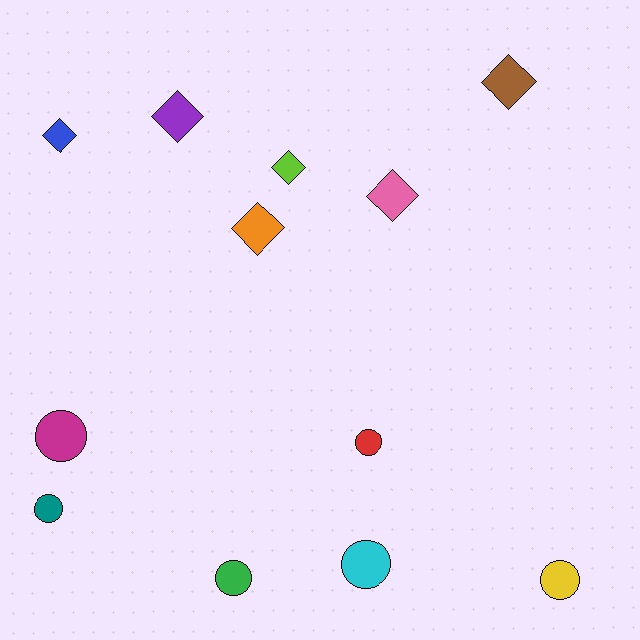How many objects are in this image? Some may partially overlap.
There are 12 objects.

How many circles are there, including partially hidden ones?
There are 6 circles.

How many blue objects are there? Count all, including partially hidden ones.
There is 1 blue object.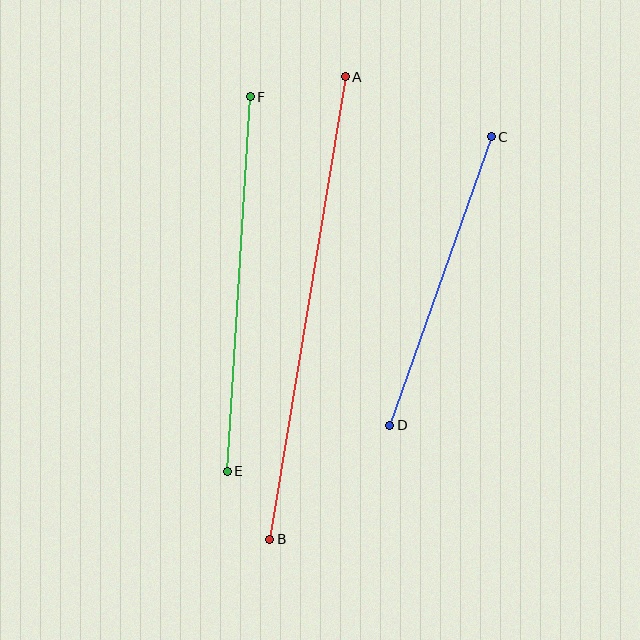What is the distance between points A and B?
The distance is approximately 468 pixels.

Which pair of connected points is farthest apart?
Points A and B are farthest apart.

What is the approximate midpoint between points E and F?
The midpoint is at approximately (239, 284) pixels.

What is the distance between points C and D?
The distance is approximately 305 pixels.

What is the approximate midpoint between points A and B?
The midpoint is at approximately (307, 308) pixels.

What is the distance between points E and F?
The distance is approximately 375 pixels.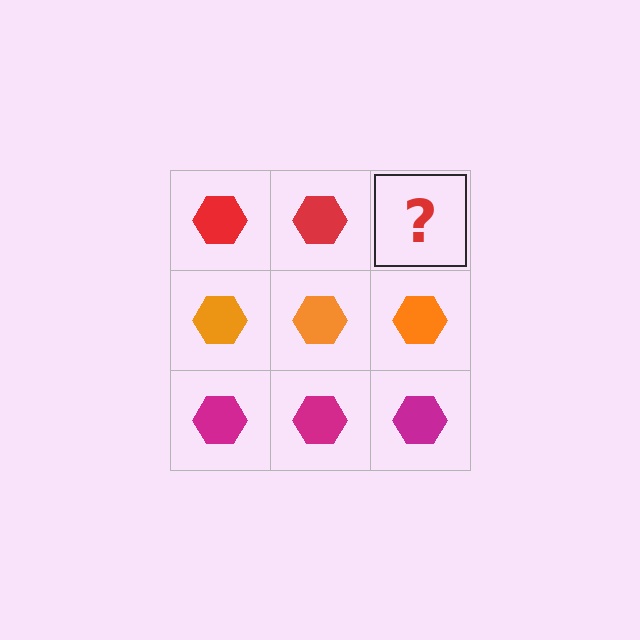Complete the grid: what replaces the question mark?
The question mark should be replaced with a red hexagon.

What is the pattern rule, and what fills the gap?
The rule is that each row has a consistent color. The gap should be filled with a red hexagon.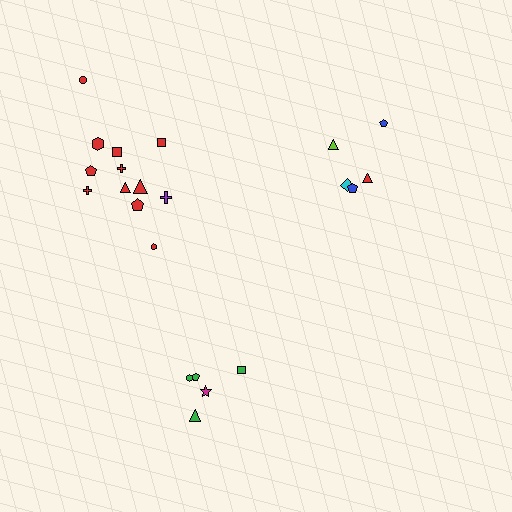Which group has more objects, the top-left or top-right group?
The top-left group.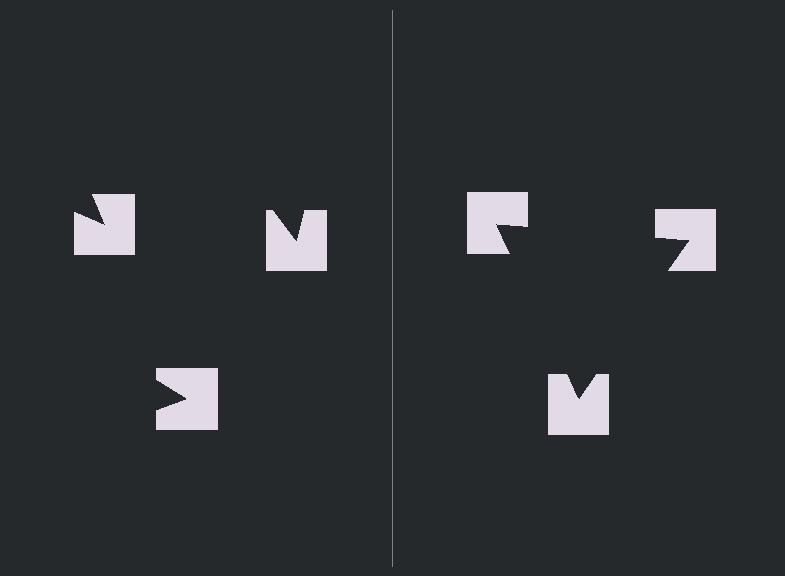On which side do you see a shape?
An illusory triangle appears on the right side. On the left side the wedge cuts are rotated, so no coherent shape forms.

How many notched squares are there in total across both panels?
6 — 3 on each side.